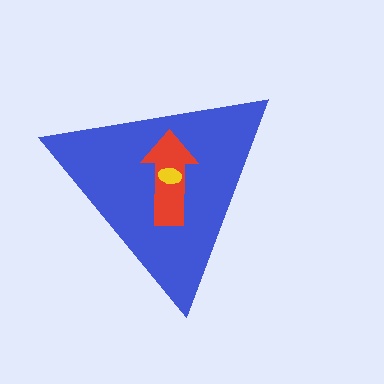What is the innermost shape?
The yellow ellipse.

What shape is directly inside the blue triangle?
The red arrow.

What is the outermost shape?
The blue triangle.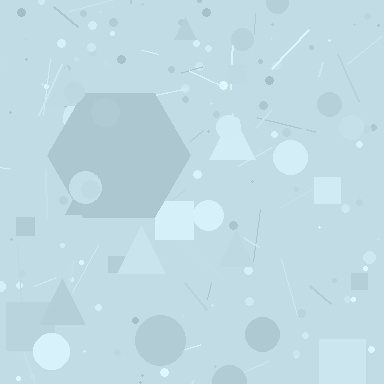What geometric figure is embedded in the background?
A hexagon is embedded in the background.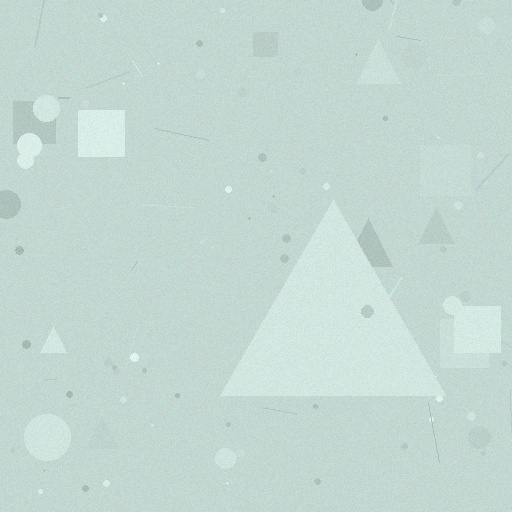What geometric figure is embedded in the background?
A triangle is embedded in the background.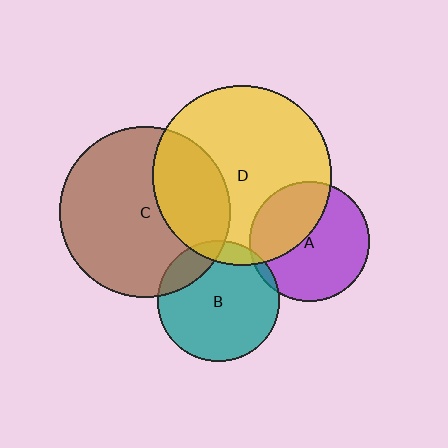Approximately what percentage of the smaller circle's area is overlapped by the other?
Approximately 40%.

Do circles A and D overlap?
Yes.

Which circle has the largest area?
Circle D (yellow).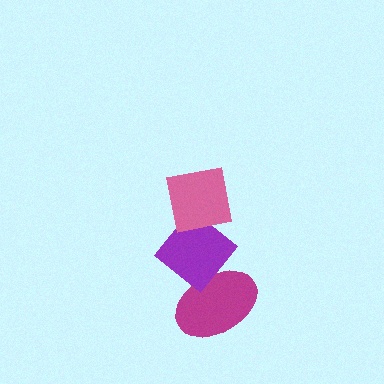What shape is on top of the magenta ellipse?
The purple diamond is on top of the magenta ellipse.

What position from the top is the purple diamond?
The purple diamond is 2nd from the top.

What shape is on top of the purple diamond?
The pink square is on top of the purple diamond.